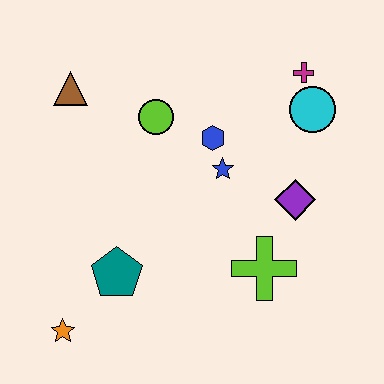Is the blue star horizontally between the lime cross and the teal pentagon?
Yes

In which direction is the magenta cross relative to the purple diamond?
The magenta cross is above the purple diamond.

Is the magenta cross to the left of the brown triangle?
No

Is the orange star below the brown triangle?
Yes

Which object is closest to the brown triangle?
The lime circle is closest to the brown triangle.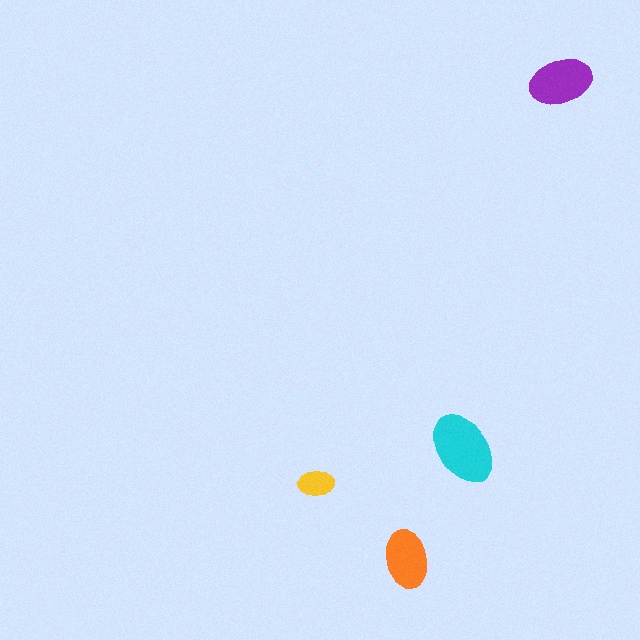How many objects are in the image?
There are 4 objects in the image.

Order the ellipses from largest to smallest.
the cyan one, the purple one, the orange one, the yellow one.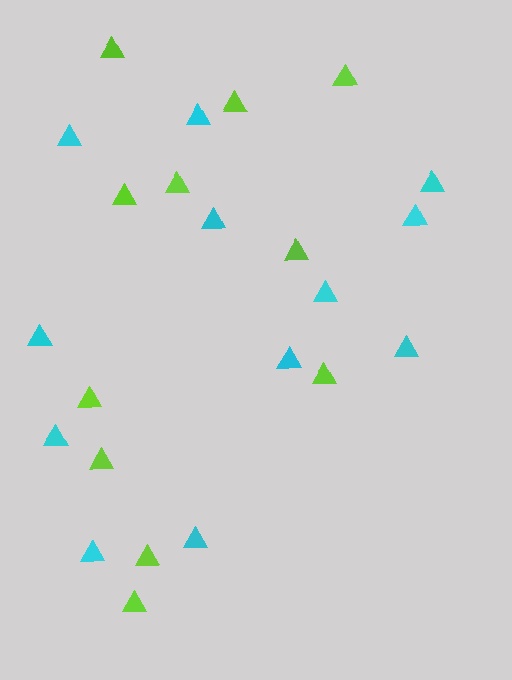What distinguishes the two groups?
There are 2 groups: one group of lime triangles (11) and one group of cyan triangles (12).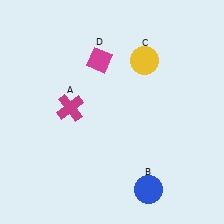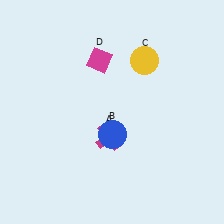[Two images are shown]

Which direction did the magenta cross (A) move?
The magenta cross (A) moved right.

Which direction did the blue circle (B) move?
The blue circle (B) moved up.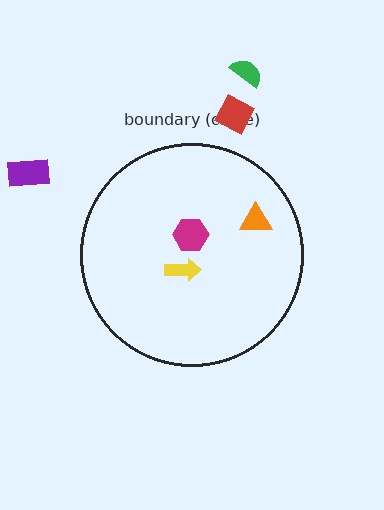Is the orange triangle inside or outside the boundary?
Inside.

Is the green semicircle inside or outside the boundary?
Outside.